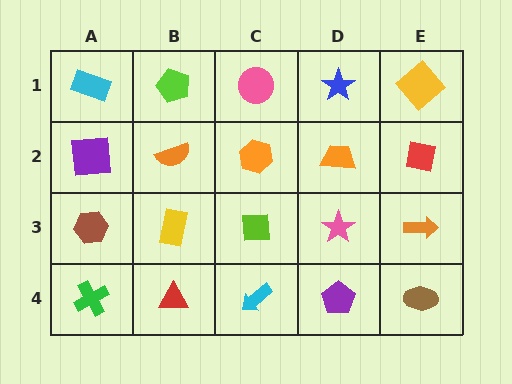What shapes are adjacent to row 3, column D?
An orange trapezoid (row 2, column D), a purple pentagon (row 4, column D), a lime square (row 3, column C), an orange arrow (row 3, column E).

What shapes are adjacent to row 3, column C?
An orange hexagon (row 2, column C), a cyan arrow (row 4, column C), a yellow rectangle (row 3, column B), a pink star (row 3, column D).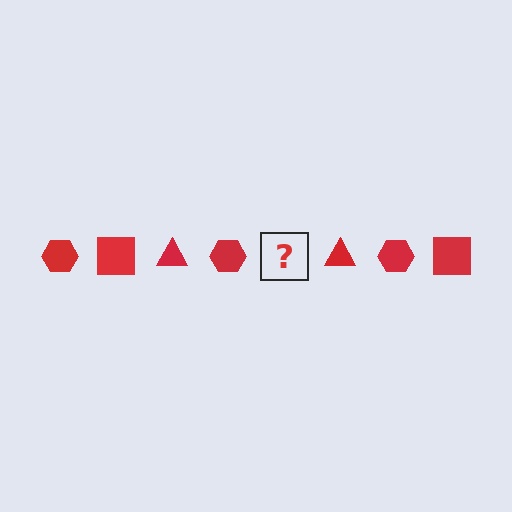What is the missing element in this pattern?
The missing element is a red square.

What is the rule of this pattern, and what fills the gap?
The rule is that the pattern cycles through hexagon, square, triangle shapes in red. The gap should be filled with a red square.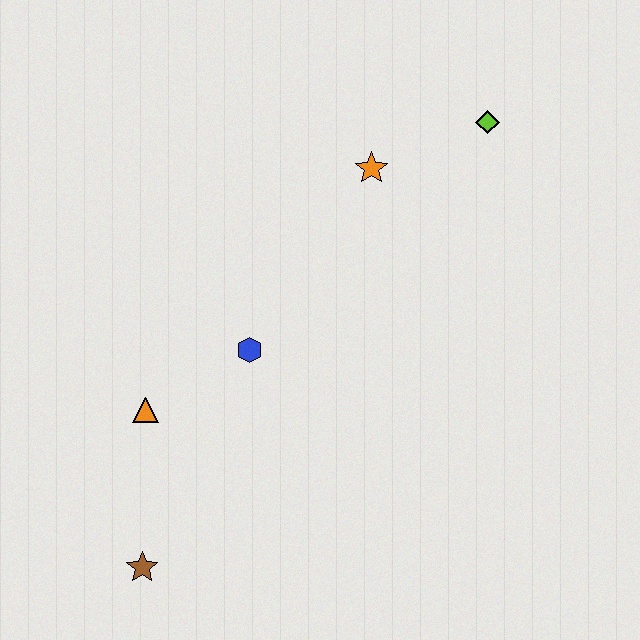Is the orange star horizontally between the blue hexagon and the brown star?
No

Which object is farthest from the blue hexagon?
The lime diamond is farthest from the blue hexagon.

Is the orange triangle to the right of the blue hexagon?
No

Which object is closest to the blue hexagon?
The orange triangle is closest to the blue hexagon.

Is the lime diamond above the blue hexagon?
Yes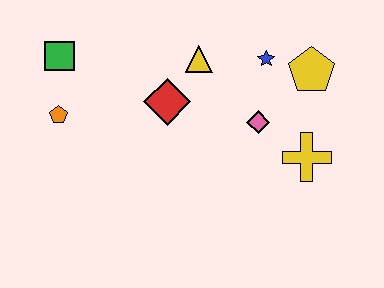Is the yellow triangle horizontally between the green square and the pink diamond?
Yes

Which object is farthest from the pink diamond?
The green square is farthest from the pink diamond.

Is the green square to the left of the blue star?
Yes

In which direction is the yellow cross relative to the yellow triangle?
The yellow cross is to the right of the yellow triangle.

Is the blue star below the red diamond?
No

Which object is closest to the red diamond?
The yellow triangle is closest to the red diamond.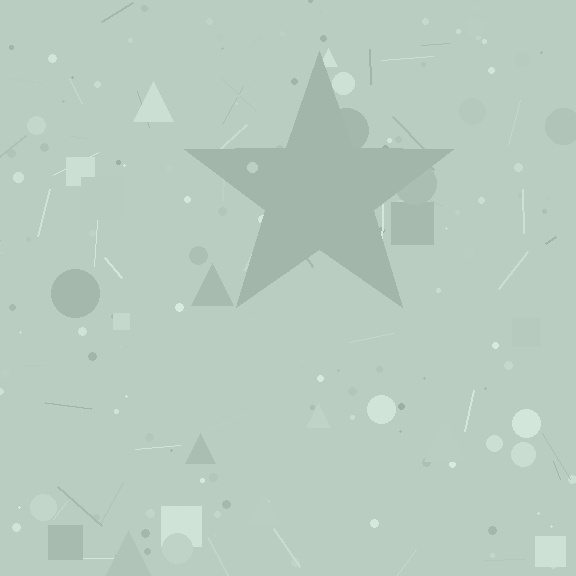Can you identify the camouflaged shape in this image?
The camouflaged shape is a star.